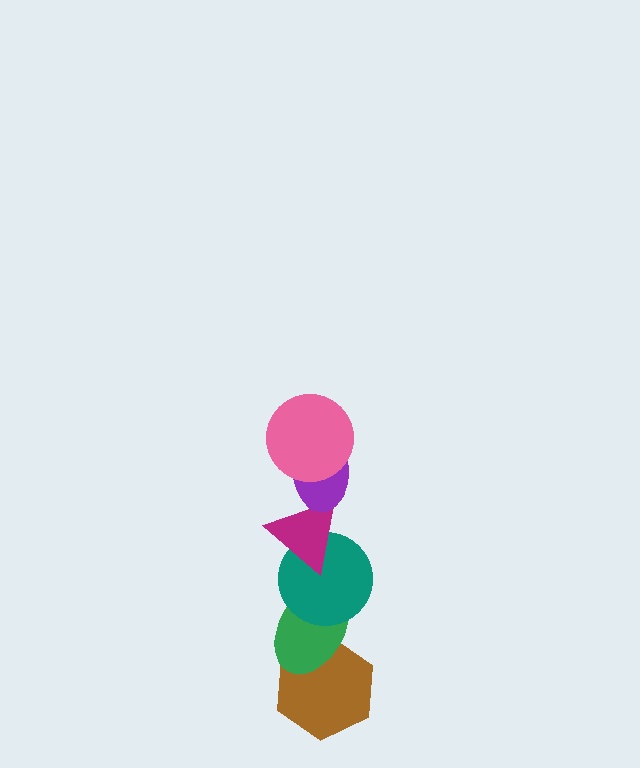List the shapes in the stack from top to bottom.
From top to bottom: the pink circle, the purple ellipse, the magenta triangle, the teal circle, the green ellipse, the brown hexagon.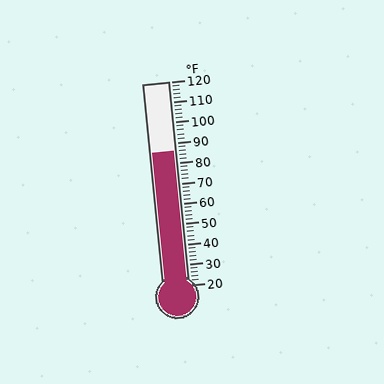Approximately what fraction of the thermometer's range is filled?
The thermometer is filled to approximately 65% of its range.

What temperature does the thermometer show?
The thermometer shows approximately 86°F.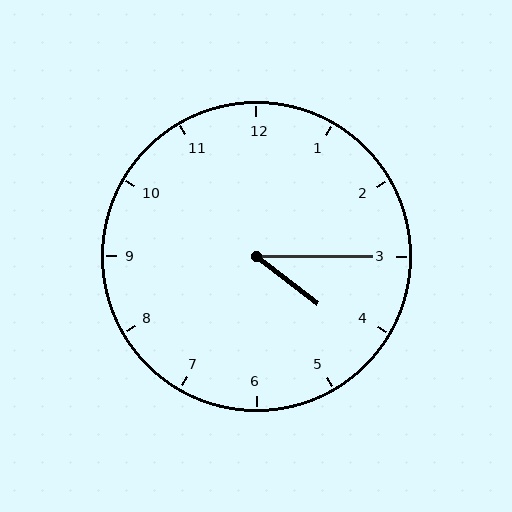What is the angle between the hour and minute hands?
Approximately 38 degrees.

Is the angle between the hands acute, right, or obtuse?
It is acute.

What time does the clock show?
4:15.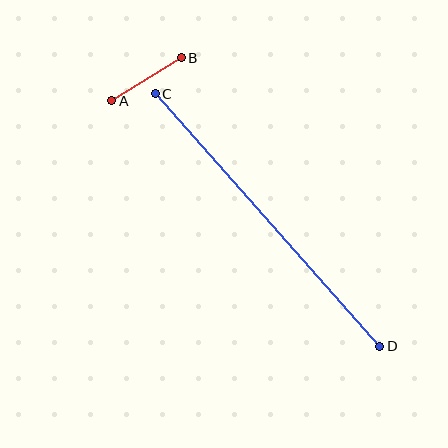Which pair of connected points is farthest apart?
Points C and D are farthest apart.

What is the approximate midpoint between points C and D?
The midpoint is at approximately (268, 220) pixels.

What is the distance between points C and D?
The distance is approximately 338 pixels.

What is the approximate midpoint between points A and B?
The midpoint is at approximately (146, 79) pixels.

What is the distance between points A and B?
The distance is approximately 82 pixels.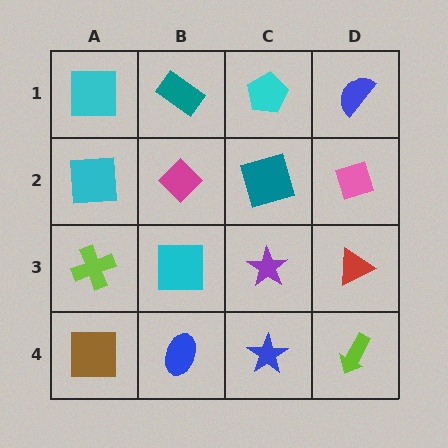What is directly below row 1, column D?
A pink diamond.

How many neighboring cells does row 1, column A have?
2.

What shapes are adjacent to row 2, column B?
A teal rectangle (row 1, column B), a cyan square (row 3, column B), a cyan square (row 2, column A), a teal square (row 2, column C).